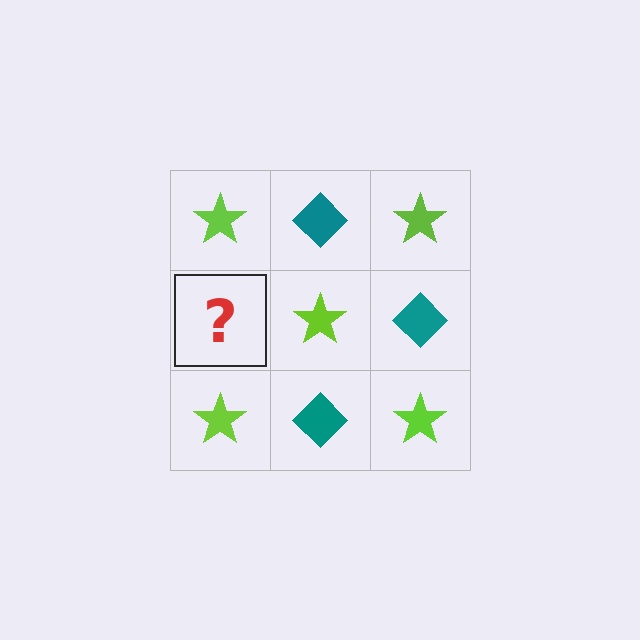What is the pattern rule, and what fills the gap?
The rule is that it alternates lime star and teal diamond in a checkerboard pattern. The gap should be filled with a teal diamond.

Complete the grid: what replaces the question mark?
The question mark should be replaced with a teal diamond.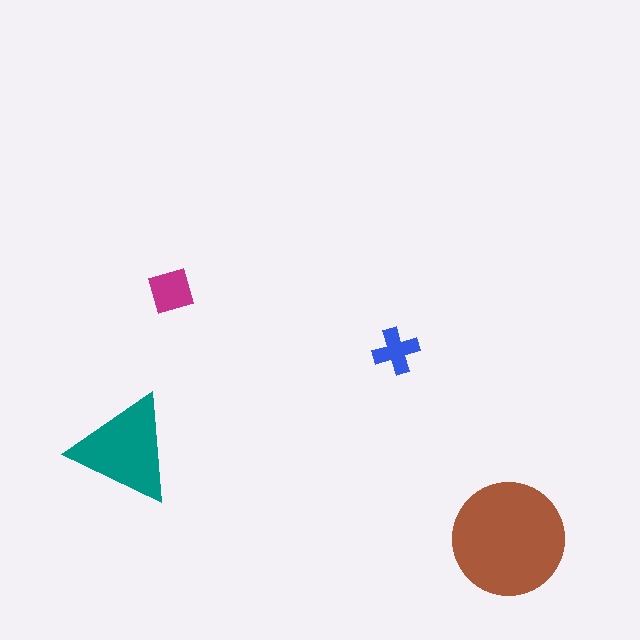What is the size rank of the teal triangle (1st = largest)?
2nd.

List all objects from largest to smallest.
The brown circle, the teal triangle, the magenta diamond, the blue cross.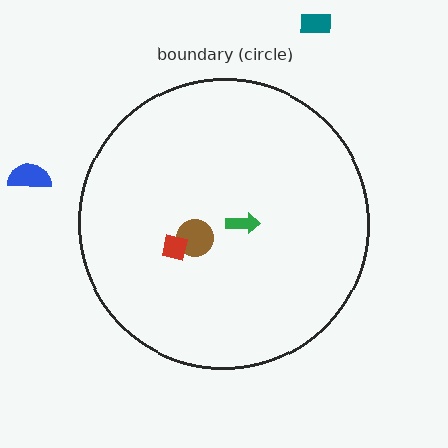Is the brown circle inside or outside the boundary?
Inside.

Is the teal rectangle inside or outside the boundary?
Outside.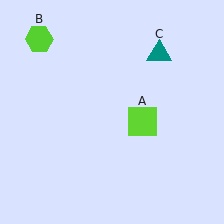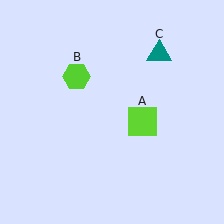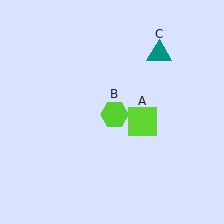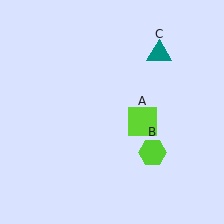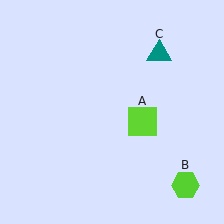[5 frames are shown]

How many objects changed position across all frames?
1 object changed position: lime hexagon (object B).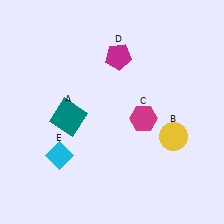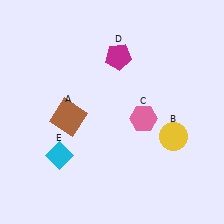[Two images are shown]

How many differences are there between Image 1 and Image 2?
There are 2 differences between the two images.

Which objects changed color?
A changed from teal to brown. C changed from magenta to pink.